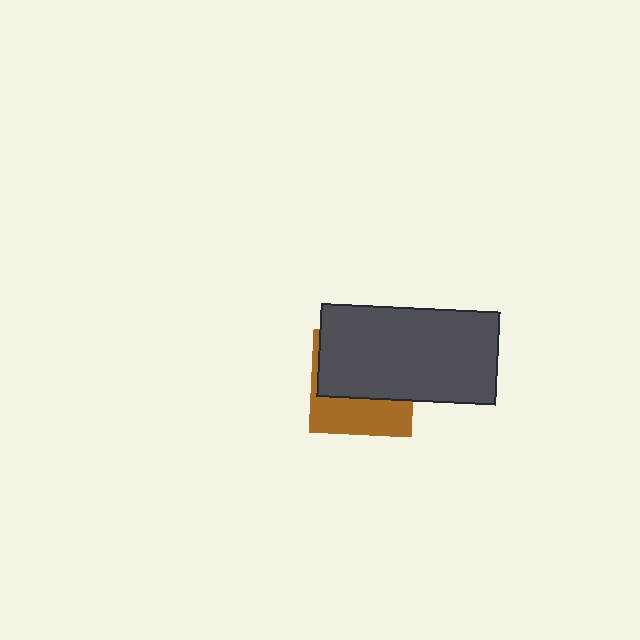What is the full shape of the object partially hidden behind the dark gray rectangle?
The partially hidden object is a brown square.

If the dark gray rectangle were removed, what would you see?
You would see the complete brown square.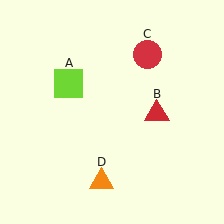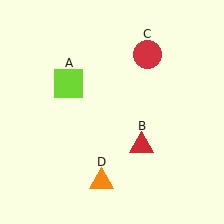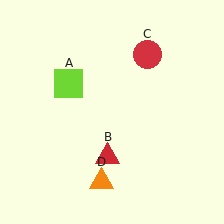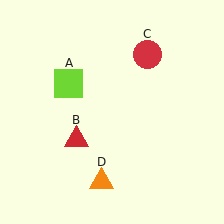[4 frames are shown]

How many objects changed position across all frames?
1 object changed position: red triangle (object B).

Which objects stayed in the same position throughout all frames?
Lime square (object A) and red circle (object C) and orange triangle (object D) remained stationary.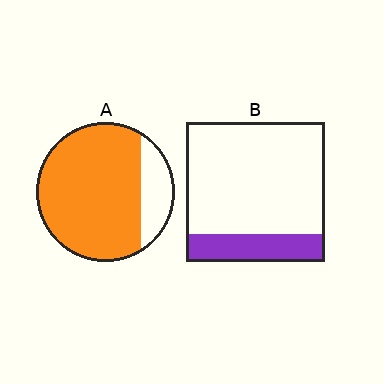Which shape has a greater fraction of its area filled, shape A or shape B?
Shape A.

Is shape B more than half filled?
No.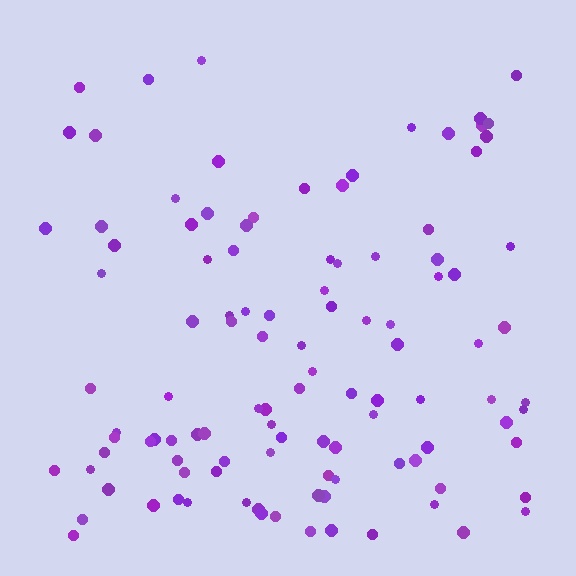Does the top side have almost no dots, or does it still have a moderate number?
Still a moderate number, just noticeably fewer than the bottom.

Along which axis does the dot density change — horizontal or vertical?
Vertical.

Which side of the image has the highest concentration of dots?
The bottom.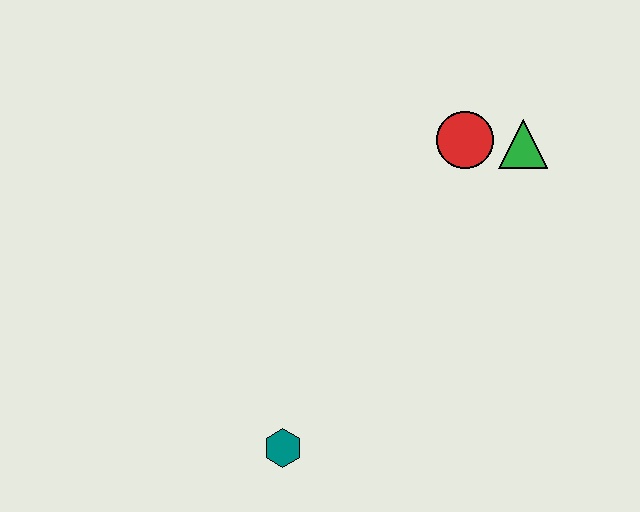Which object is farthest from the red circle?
The teal hexagon is farthest from the red circle.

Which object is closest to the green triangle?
The red circle is closest to the green triangle.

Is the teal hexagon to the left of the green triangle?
Yes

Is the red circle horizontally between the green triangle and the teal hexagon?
Yes